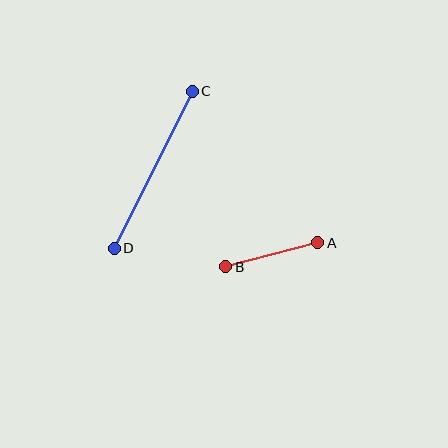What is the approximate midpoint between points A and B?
The midpoint is at approximately (272, 255) pixels.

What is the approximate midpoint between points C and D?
The midpoint is at approximately (153, 170) pixels.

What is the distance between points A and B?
The distance is approximately 95 pixels.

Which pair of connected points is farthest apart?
Points C and D are farthest apart.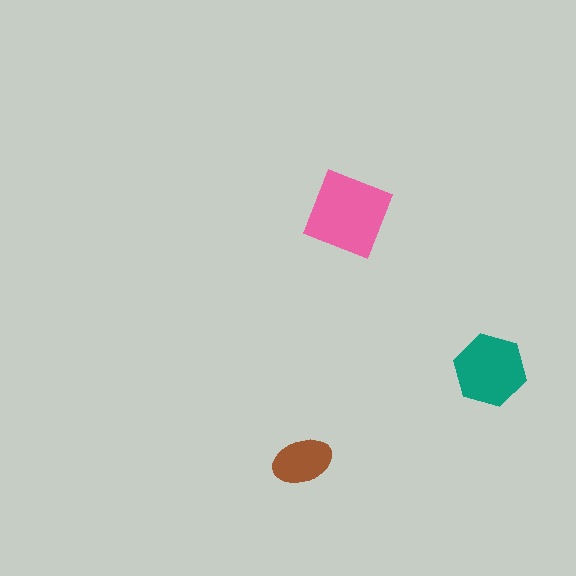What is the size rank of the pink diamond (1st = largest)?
1st.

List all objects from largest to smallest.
The pink diamond, the teal hexagon, the brown ellipse.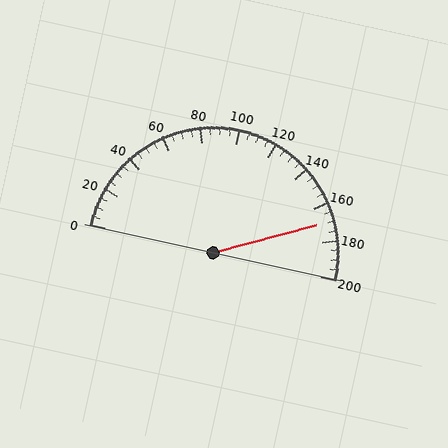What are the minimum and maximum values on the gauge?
The gauge ranges from 0 to 200.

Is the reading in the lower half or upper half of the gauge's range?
The reading is in the upper half of the range (0 to 200).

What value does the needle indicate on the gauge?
The needle indicates approximately 170.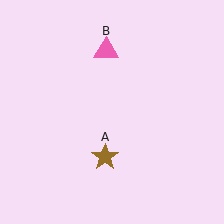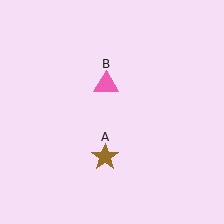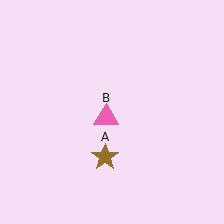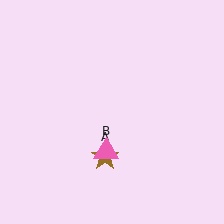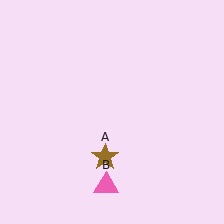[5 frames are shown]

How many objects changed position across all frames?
1 object changed position: pink triangle (object B).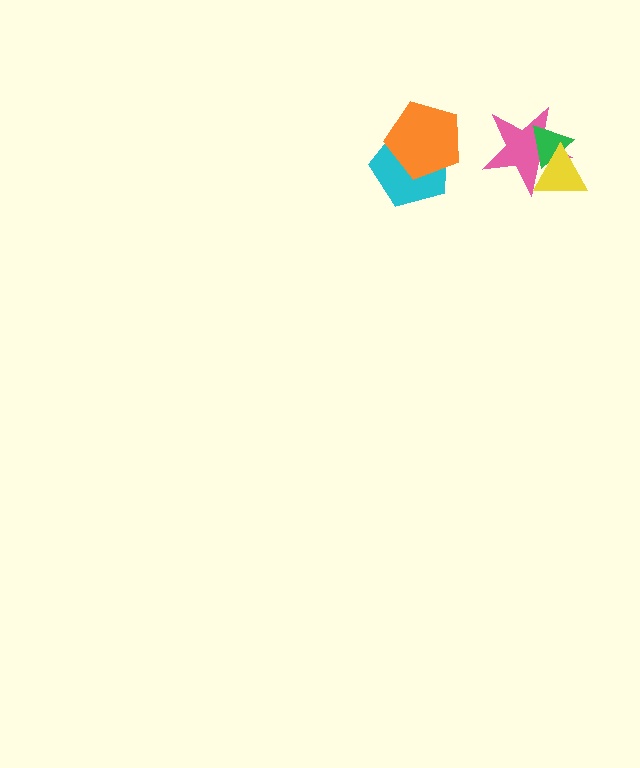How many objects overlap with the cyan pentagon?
1 object overlaps with the cyan pentagon.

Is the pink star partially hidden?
Yes, it is partially covered by another shape.